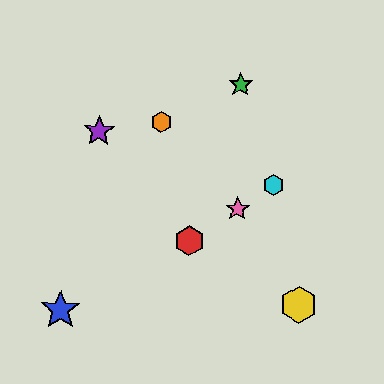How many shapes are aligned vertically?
2 shapes (the green star, the pink star) are aligned vertically.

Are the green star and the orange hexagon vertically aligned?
No, the green star is at x≈241 and the orange hexagon is at x≈161.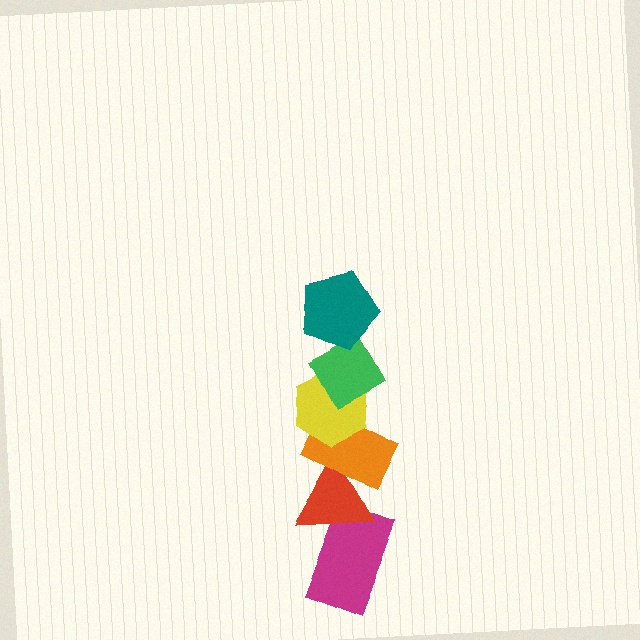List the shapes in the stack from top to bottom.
From top to bottom: the teal pentagon, the green diamond, the yellow hexagon, the orange rectangle, the red triangle, the magenta rectangle.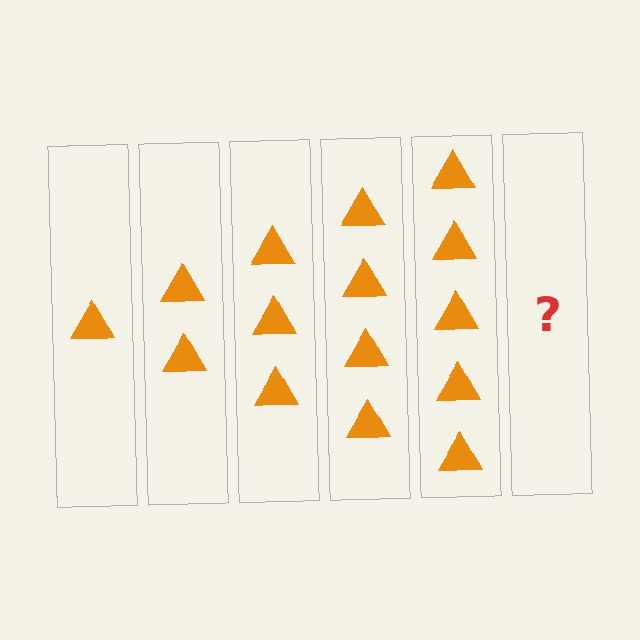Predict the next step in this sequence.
The next step is 6 triangles.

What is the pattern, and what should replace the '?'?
The pattern is that each step adds one more triangle. The '?' should be 6 triangles.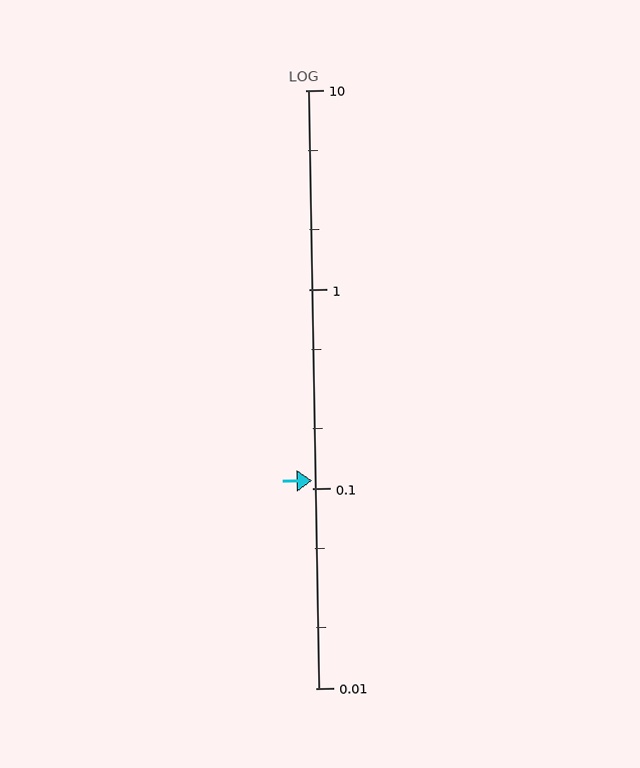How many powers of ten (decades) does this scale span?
The scale spans 3 decades, from 0.01 to 10.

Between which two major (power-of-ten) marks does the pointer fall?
The pointer is between 0.1 and 1.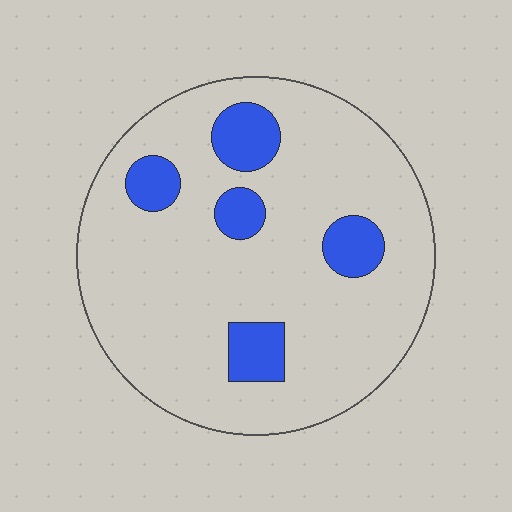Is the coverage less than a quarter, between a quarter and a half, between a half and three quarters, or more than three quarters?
Less than a quarter.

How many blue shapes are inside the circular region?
5.